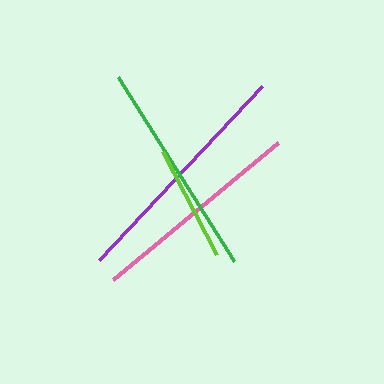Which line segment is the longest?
The purple line is the longest at approximately 239 pixels.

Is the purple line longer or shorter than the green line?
The purple line is longer than the green line.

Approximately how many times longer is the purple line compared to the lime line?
The purple line is approximately 2.0 times the length of the lime line.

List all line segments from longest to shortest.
From longest to shortest: purple, green, pink, lime.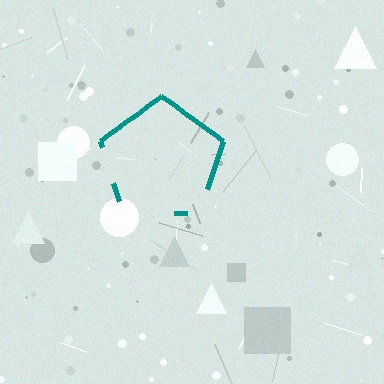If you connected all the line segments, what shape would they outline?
They would outline a pentagon.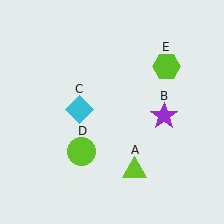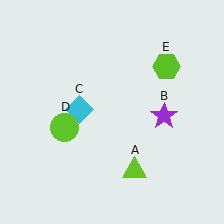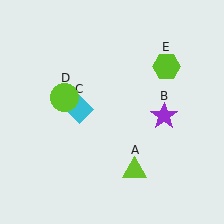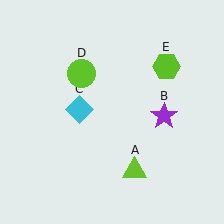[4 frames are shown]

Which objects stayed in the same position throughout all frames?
Lime triangle (object A) and purple star (object B) and cyan diamond (object C) and lime hexagon (object E) remained stationary.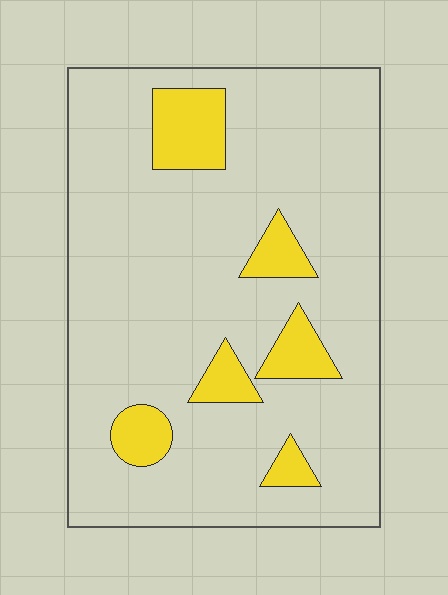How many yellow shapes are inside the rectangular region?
6.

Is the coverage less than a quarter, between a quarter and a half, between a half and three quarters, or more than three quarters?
Less than a quarter.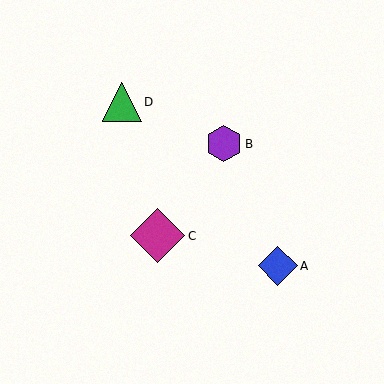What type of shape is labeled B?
Shape B is a purple hexagon.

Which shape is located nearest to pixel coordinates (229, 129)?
The purple hexagon (labeled B) at (224, 144) is nearest to that location.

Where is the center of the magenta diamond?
The center of the magenta diamond is at (157, 236).